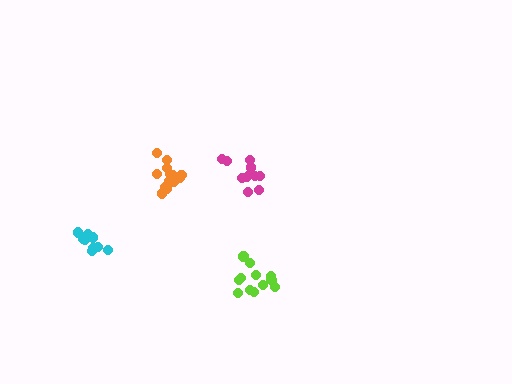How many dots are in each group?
Group 1: 12 dots, Group 2: 9 dots, Group 3: 12 dots, Group 4: 14 dots (47 total).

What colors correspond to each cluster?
The clusters are colored: lime, cyan, magenta, orange.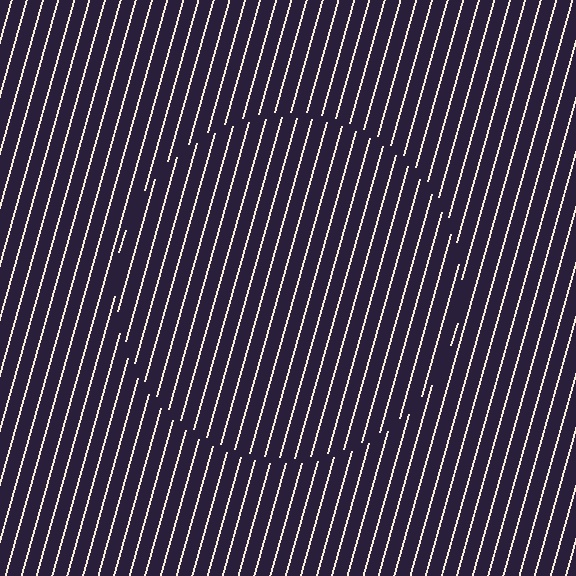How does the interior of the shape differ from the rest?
The interior of the shape contains the same grating, shifted by half a period — the contour is defined by the phase discontinuity where line-ends from the inner and outer gratings abut.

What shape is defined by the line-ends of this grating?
An illusory circle. The interior of the shape contains the same grating, shifted by half a period — the contour is defined by the phase discontinuity where line-ends from the inner and outer gratings abut.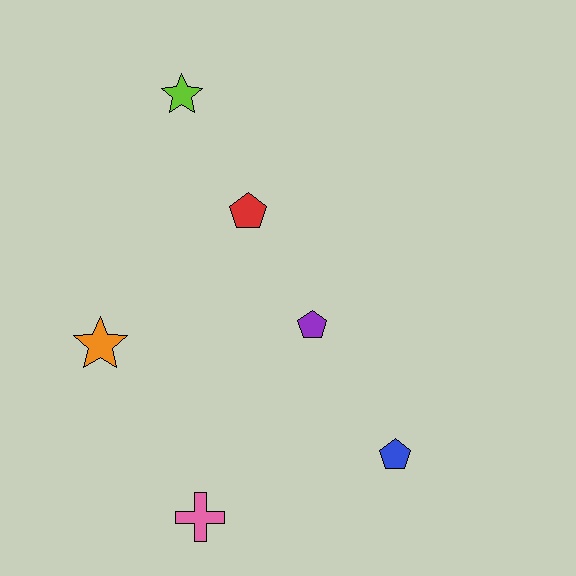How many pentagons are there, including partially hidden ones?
There are 3 pentagons.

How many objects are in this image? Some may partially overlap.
There are 6 objects.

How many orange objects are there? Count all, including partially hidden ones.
There is 1 orange object.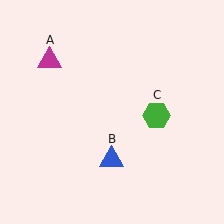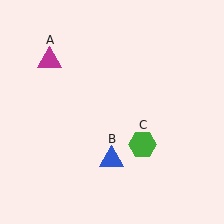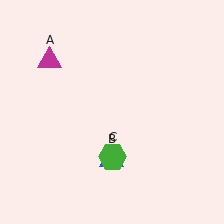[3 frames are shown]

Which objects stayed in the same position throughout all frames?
Magenta triangle (object A) and blue triangle (object B) remained stationary.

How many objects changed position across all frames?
1 object changed position: green hexagon (object C).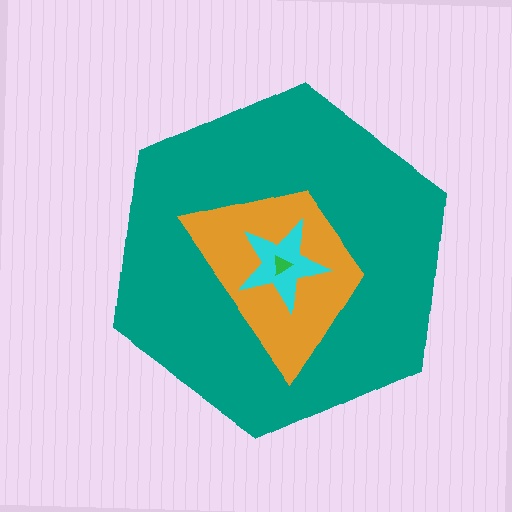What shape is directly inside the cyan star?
The green triangle.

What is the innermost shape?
The green triangle.